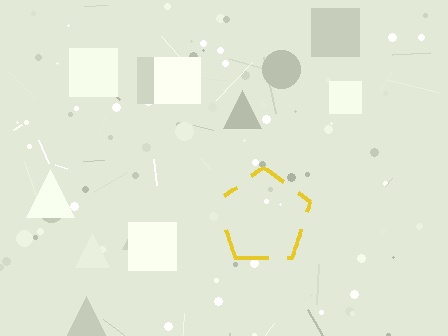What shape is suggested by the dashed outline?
The dashed outline suggests a pentagon.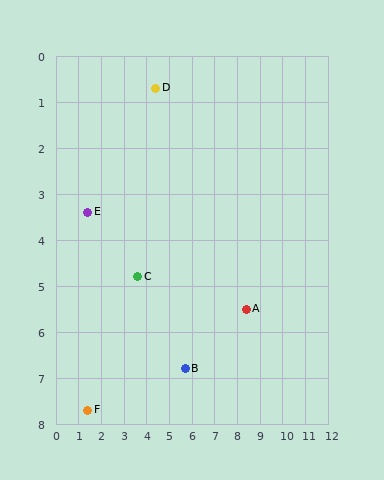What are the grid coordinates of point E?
Point E is at approximately (1.4, 3.4).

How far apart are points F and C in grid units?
Points F and C are about 3.6 grid units apart.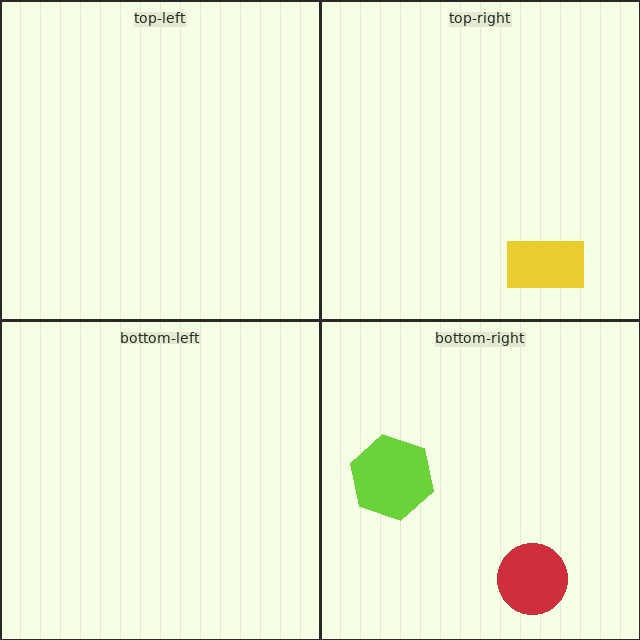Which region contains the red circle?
The bottom-right region.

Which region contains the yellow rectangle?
The top-right region.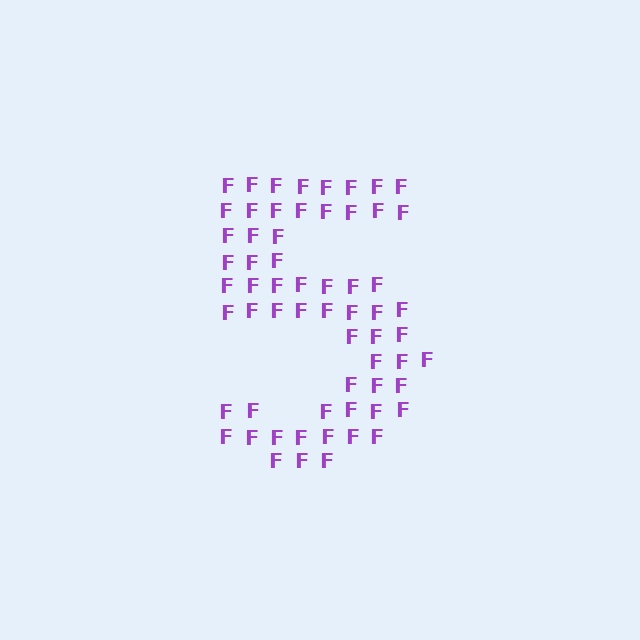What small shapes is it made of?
It is made of small letter F's.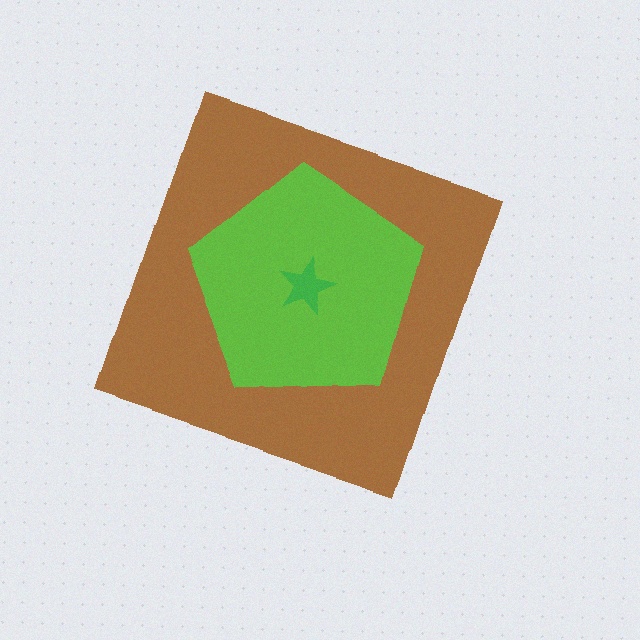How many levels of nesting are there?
3.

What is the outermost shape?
The brown diamond.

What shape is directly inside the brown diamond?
The lime pentagon.